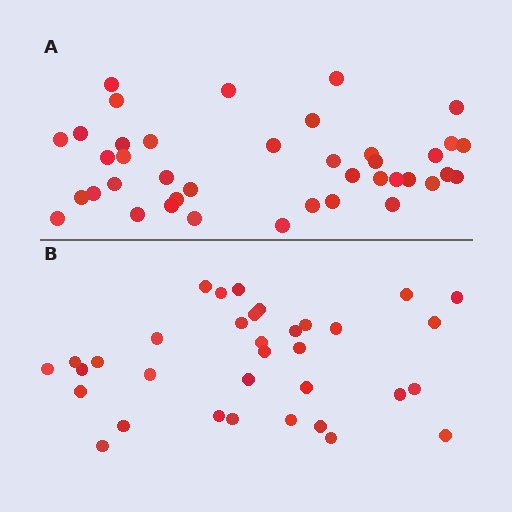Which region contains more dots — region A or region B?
Region A (the top region) has more dots.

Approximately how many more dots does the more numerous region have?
Region A has about 6 more dots than region B.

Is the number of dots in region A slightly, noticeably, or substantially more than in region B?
Region A has only slightly more — the two regions are fairly close. The ratio is roughly 1.2 to 1.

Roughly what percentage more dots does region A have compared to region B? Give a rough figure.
About 20% more.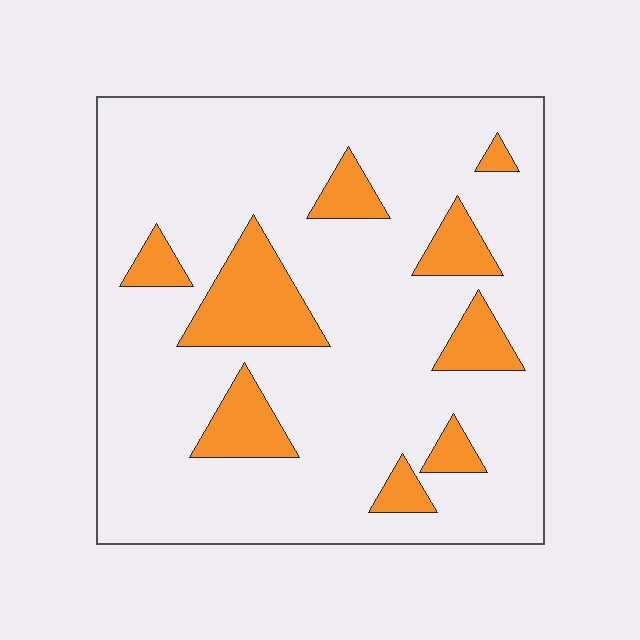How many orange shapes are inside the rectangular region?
9.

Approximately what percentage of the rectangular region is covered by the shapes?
Approximately 15%.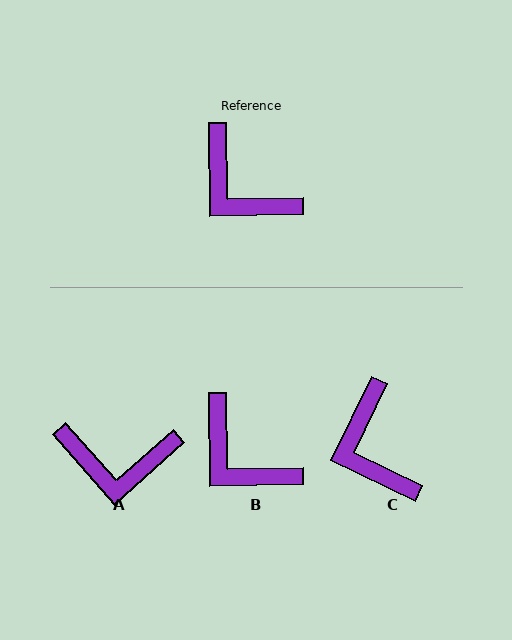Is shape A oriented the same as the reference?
No, it is off by about 40 degrees.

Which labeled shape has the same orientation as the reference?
B.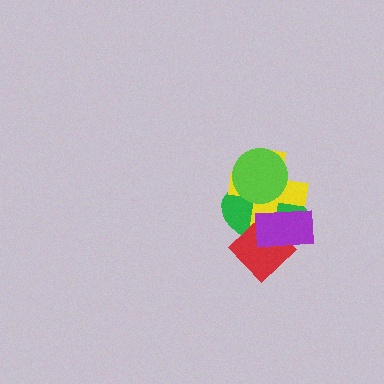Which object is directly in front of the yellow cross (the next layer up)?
The red diamond is directly in front of the yellow cross.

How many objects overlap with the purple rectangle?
3 objects overlap with the purple rectangle.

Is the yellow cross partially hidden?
Yes, it is partially covered by another shape.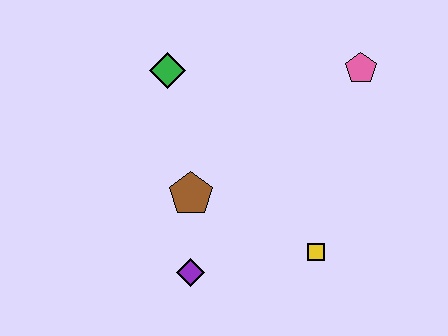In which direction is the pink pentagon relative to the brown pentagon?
The pink pentagon is to the right of the brown pentagon.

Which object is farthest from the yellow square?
The green diamond is farthest from the yellow square.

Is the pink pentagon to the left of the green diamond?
No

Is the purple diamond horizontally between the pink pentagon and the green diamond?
Yes